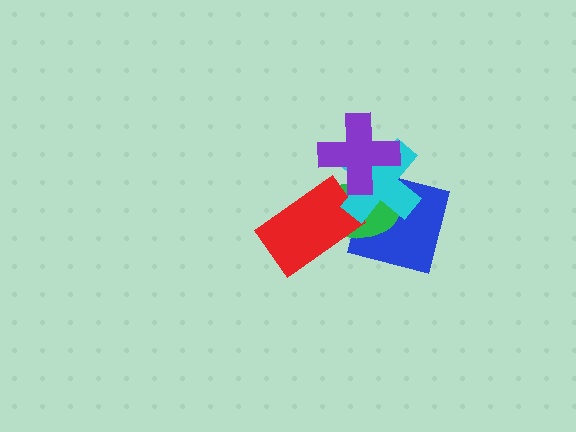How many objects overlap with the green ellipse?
4 objects overlap with the green ellipse.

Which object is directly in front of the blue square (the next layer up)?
The green ellipse is directly in front of the blue square.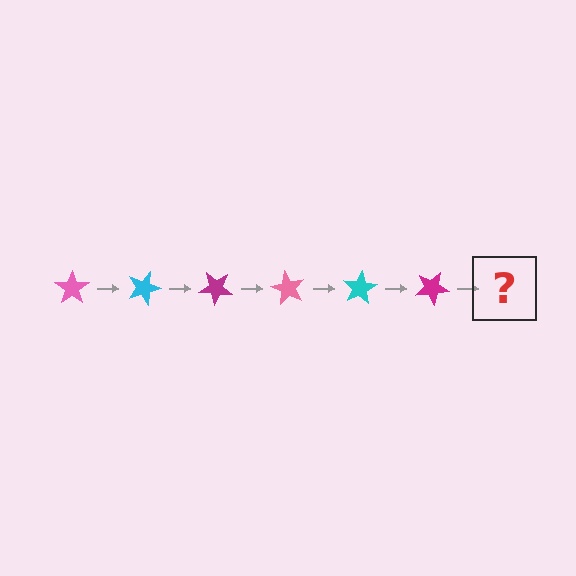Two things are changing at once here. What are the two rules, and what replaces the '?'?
The two rules are that it rotates 20 degrees each step and the color cycles through pink, cyan, and magenta. The '?' should be a pink star, rotated 120 degrees from the start.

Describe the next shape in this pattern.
It should be a pink star, rotated 120 degrees from the start.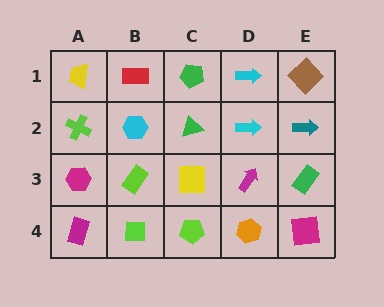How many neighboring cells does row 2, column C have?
4.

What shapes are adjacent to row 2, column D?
A cyan arrow (row 1, column D), a magenta arrow (row 3, column D), a green triangle (row 2, column C), a teal arrow (row 2, column E).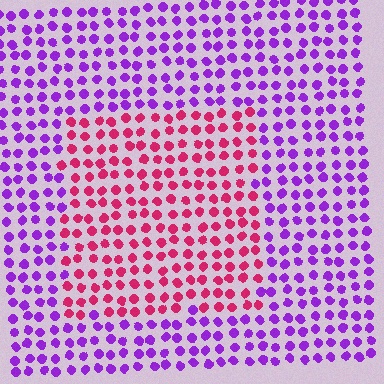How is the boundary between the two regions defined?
The boundary is defined purely by a slight shift in hue (about 57 degrees). Spacing, size, and orientation are identical on both sides.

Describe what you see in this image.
The image is filled with small purple elements in a uniform arrangement. A rectangle-shaped region is visible where the elements are tinted to a slightly different hue, forming a subtle color boundary.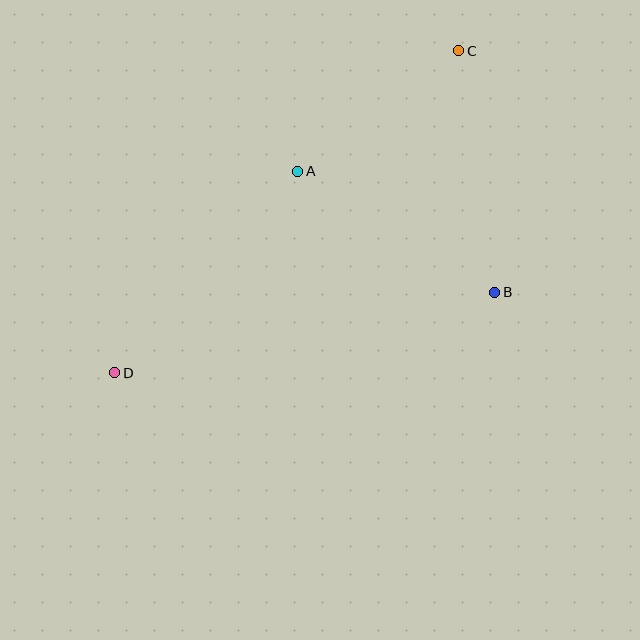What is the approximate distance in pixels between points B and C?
The distance between B and C is approximately 244 pixels.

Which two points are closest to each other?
Points A and C are closest to each other.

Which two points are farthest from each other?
Points C and D are farthest from each other.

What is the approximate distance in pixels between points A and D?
The distance between A and D is approximately 272 pixels.